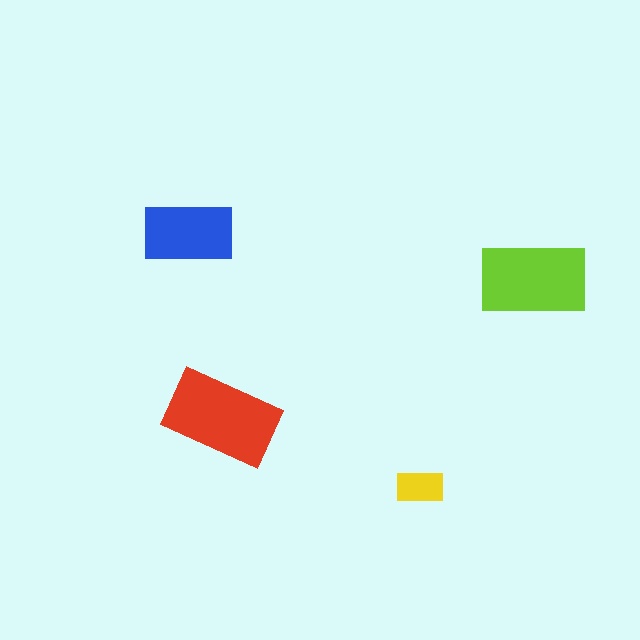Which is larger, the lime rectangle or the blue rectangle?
The lime one.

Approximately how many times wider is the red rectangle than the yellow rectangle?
About 2.5 times wider.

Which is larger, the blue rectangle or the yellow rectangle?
The blue one.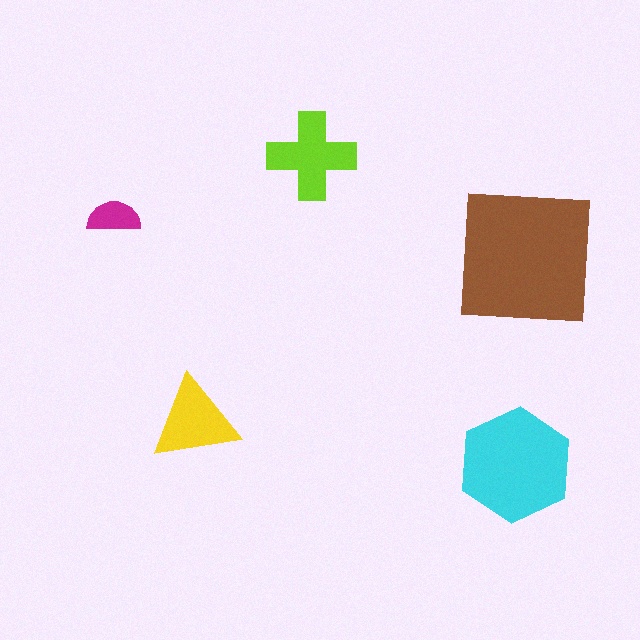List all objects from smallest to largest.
The magenta semicircle, the yellow triangle, the lime cross, the cyan hexagon, the brown square.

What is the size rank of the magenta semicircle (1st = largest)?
5th.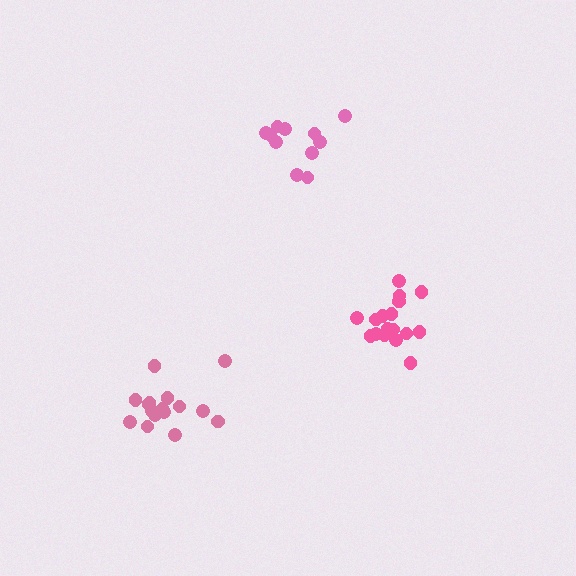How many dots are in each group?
Group 1: 17 dots, Group 2: 11 dots, Group 3: 16 dots (44 total).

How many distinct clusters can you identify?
There are 3 distinct clusters.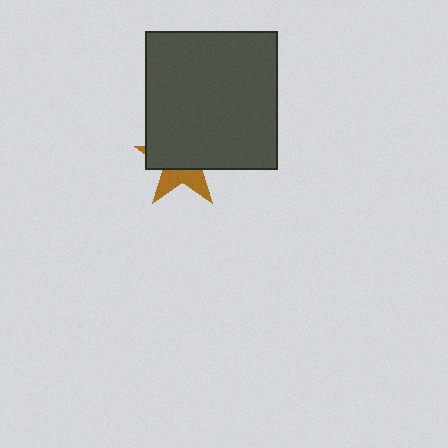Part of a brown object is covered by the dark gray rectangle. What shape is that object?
It is a star.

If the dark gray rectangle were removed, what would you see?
You would see the complete brown star.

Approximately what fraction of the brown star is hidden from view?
Roughly 63% of the brown star is hidden behind the dark gray rectangle.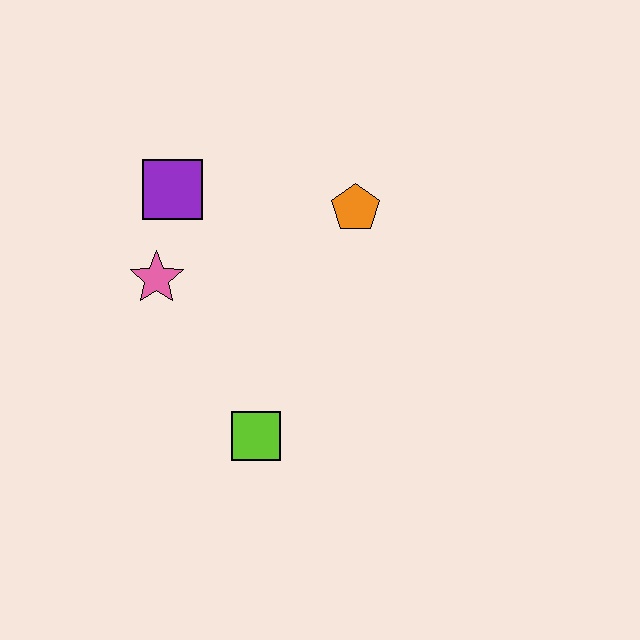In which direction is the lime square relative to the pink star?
The lime square is below the pink star.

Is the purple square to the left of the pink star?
No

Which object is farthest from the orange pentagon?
The lime square is farthest from the orange pentagon.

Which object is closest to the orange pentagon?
The purple square is closest to the orange pentagon.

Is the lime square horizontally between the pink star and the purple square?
No